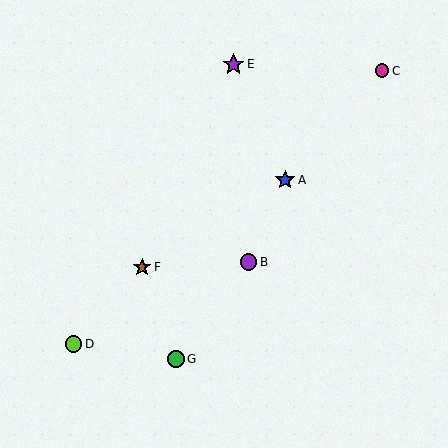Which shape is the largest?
The purple star (labeled E) is the largest.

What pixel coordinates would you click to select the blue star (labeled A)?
Click at (285, 180) to select the blue star A.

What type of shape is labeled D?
Shape D is a lime circle.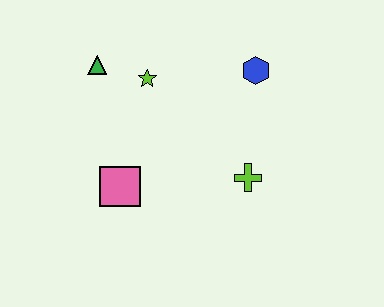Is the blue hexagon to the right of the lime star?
Yes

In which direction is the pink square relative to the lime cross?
The pink square is to the left of the lime cross.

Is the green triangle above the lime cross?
Yes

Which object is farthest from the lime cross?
The green triangle is farthest from the lime cross.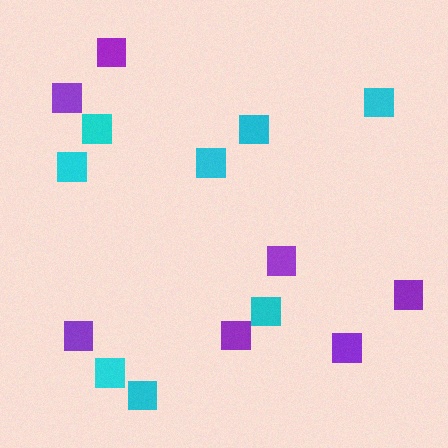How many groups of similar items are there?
There are 2 groups: one group of cyan squares (8) and one group of purple squares (7).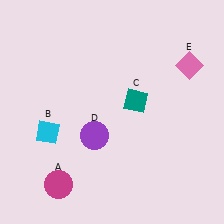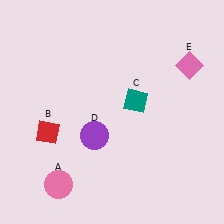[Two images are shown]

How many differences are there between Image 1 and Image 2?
There are 2 differences between the two images.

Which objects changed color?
A changed from magenta to pink. B changed from cyan to red.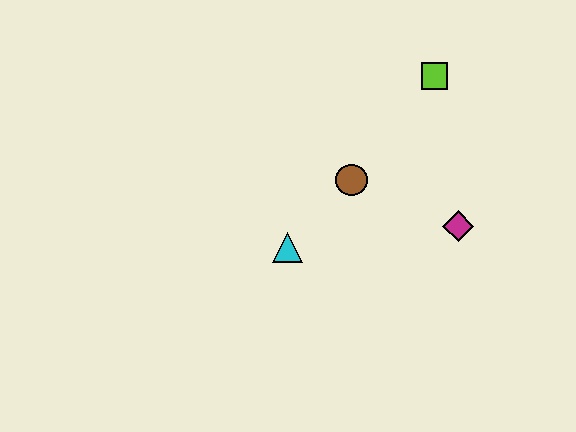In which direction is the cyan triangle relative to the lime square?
The cyan triangle is below the lime square.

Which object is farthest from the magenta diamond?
The cyan triangle is farthest from the magenta diamond.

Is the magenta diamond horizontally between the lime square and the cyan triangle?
No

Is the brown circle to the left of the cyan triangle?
No